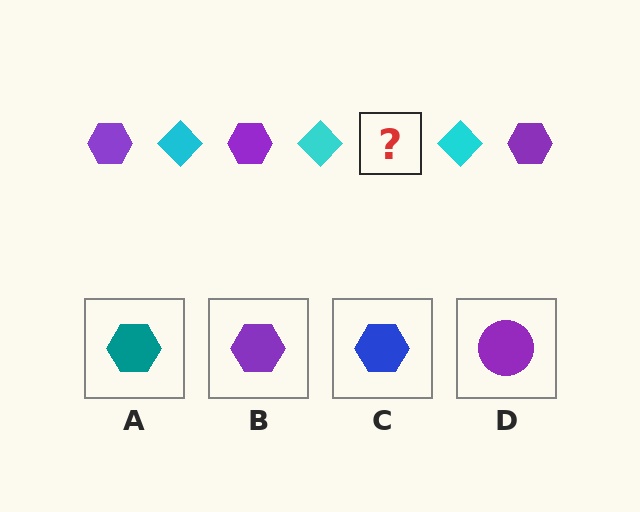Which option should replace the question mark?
Option B.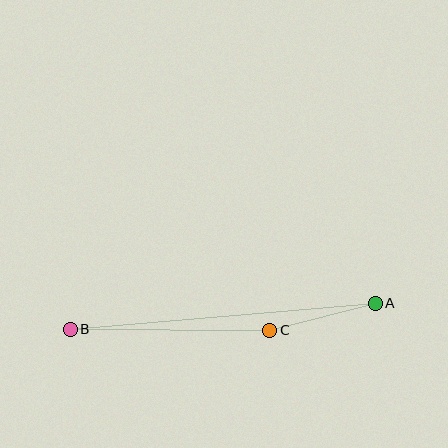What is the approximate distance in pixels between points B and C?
The distance between B and C is approximately 199 pixels.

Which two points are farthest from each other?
Points A and B are farthest from each other.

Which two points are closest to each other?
Points A and C are closest to each other.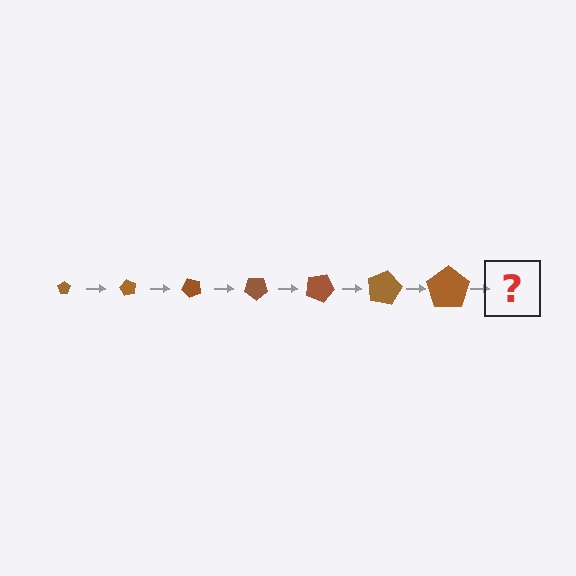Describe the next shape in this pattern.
It should be a pentagon, larger than the previous one and rotated 420 degrees from the start.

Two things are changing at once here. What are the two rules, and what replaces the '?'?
The two rules are that the pentagon grows larger each step and it rotates 60 degrees each step. The '?' should be a pentagon, larger than the previous one and rotated 420 degrees from the start.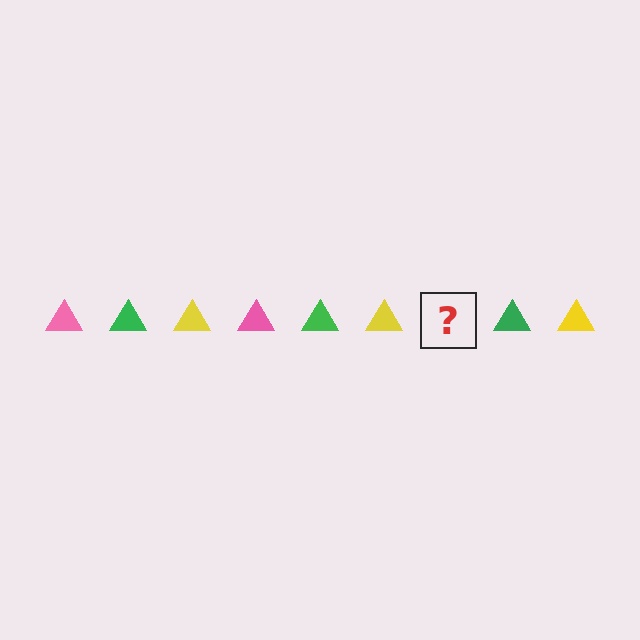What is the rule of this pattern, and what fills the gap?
The rule is that the pattern cycles through pink, green, yellow triangles. The gap should be filled with a pink triangle.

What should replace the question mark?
The question mark should be replaced with a pink triangle.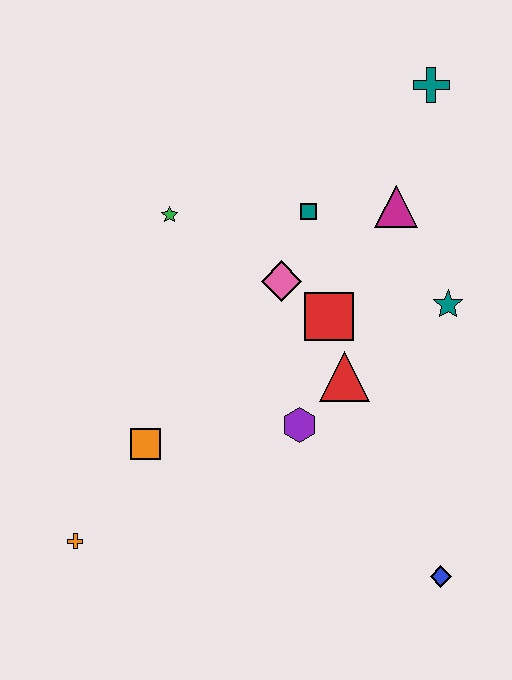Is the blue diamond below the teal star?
Yes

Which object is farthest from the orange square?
The teal cross is farthest from the orange square.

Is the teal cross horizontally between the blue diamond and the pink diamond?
Yes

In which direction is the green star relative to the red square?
The green star is to the left of the red square.